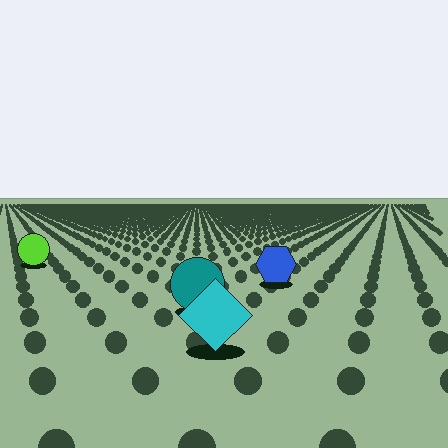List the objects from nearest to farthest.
From nearest to farthest: the cyan diamond, the teal circle, the blue hexagon, the lime circle.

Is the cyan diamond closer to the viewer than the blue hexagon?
Yes. The cyan diamond is closer — you can tell from the texture gradient: the ground texture is coarser near it.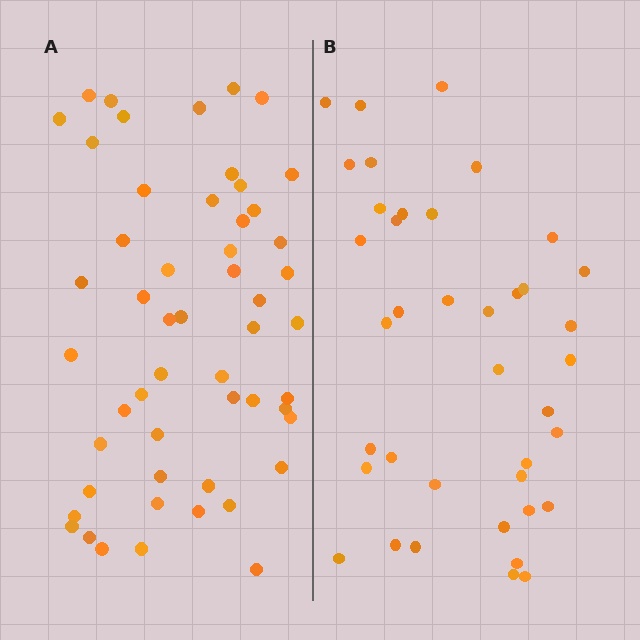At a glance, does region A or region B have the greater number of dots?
Region A (the left region) has more dots.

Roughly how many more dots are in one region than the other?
Region A has approximately 15 more dots than region B.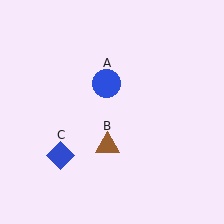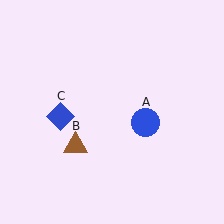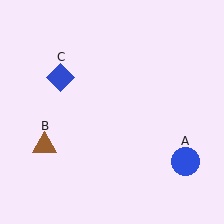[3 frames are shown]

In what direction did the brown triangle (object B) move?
The brown triangle (object B) moved left.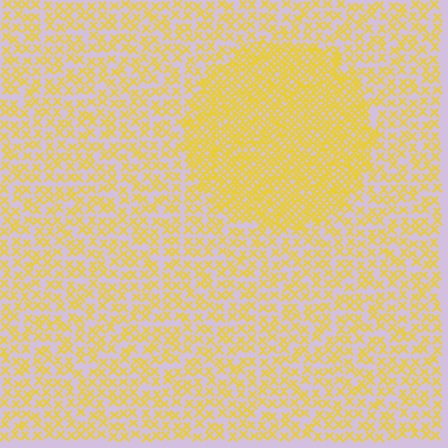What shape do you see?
I see a circle.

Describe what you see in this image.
The image contains small yellow elements arranged at two different densities. A circle-shaped region is visible where the elements are more densely packed than the surrounding area.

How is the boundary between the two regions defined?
The boundary is defined by a change in element density (approximately 2.3x ratio). All elements are the same color, size, and shape.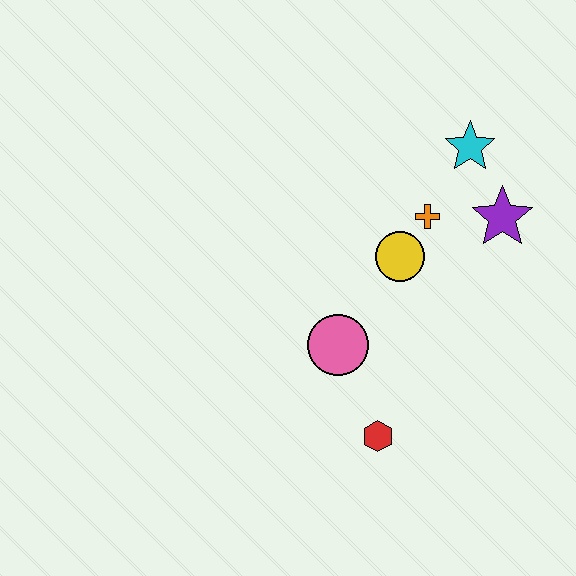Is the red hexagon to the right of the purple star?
No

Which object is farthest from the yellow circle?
The red hexagon is farthest from the yellow circle.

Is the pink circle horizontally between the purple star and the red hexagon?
No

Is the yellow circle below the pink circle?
No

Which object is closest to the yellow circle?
The orange cross is closest to the yellow circle.